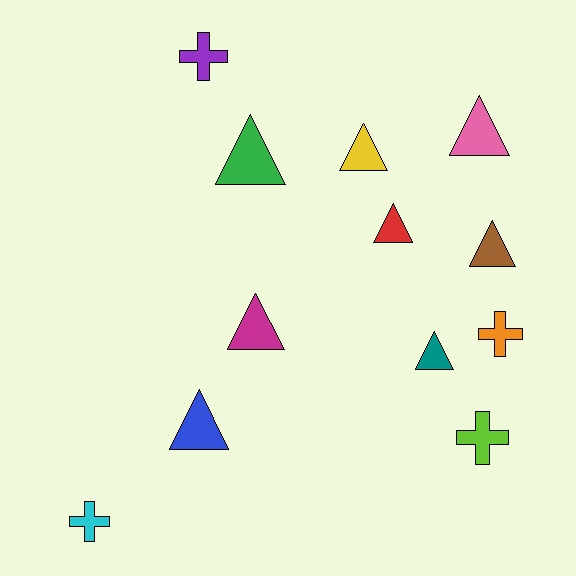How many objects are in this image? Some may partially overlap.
There are 12 objects.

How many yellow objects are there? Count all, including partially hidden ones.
There is 1 yellow object.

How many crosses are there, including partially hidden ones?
There are 4 crosses.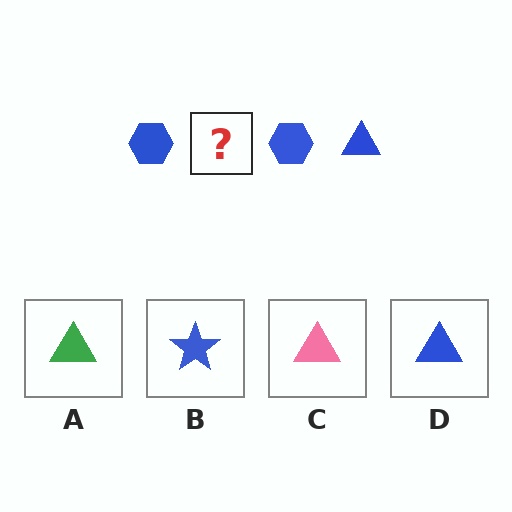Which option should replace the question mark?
Option D.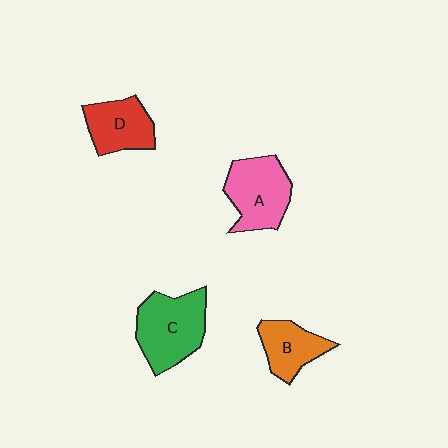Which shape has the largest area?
Shape C (green).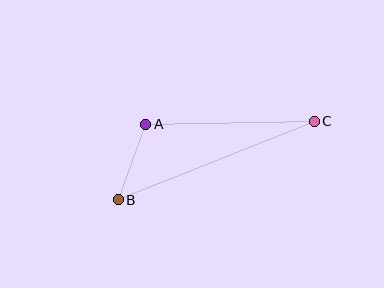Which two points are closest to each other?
Points A and B are closest to each other.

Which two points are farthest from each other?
Points B and C are farthest from each other.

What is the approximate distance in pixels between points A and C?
The distance between A and C is approximately 169 pixels.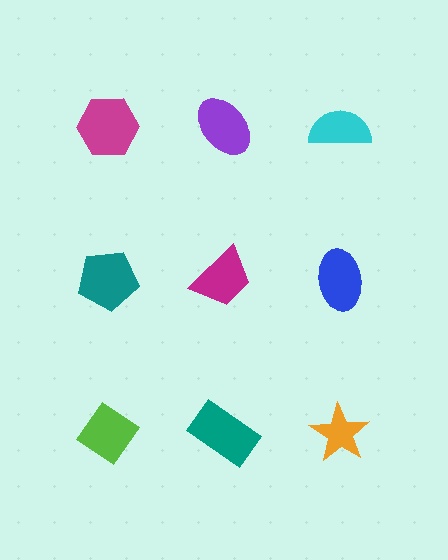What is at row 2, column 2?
A magenta trapezoid.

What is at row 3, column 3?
An orange star.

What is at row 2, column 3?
A blue ellipse.